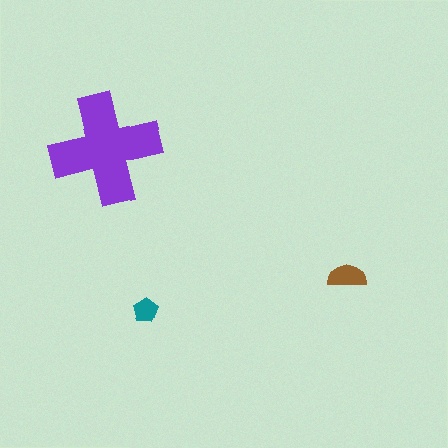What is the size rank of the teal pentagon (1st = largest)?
3rd.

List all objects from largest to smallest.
The purple cross, the brown semicircle, the teal pentagon.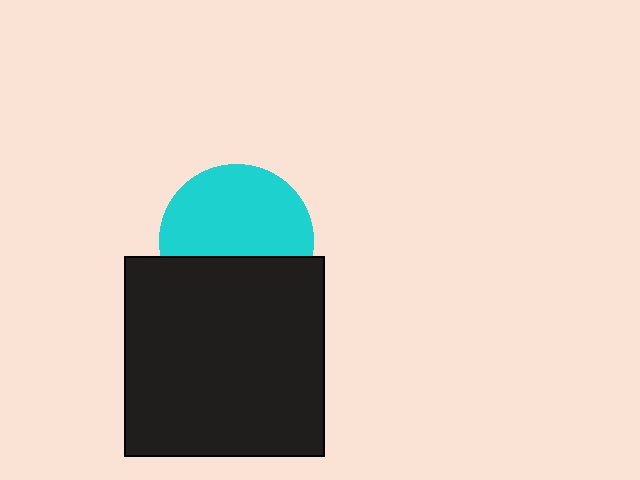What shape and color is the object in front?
The object in front is a black square.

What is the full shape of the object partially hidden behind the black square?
The partially hidden object is a cyan circle.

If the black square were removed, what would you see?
You would see the complete cyan circle.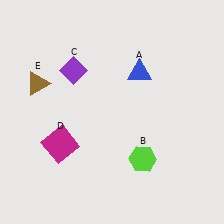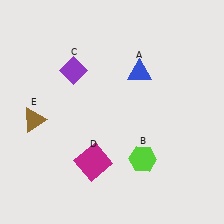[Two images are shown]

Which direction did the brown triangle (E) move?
The brown triangle (E) moved down.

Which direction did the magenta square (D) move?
The magenta square (D) moved right.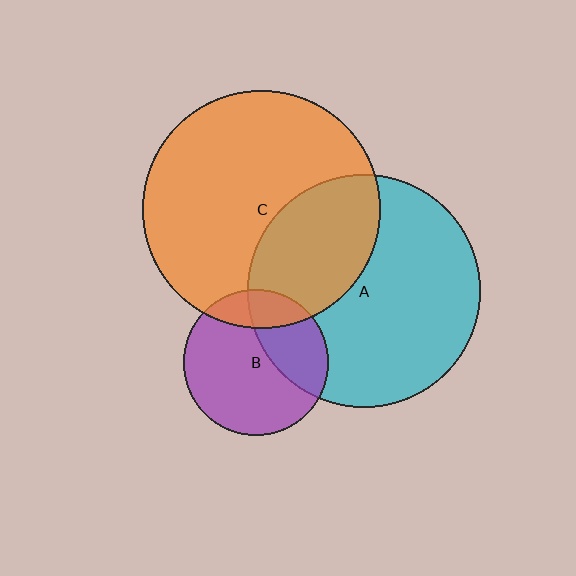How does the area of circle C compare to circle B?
Approximately 2.7 times.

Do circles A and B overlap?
Yes.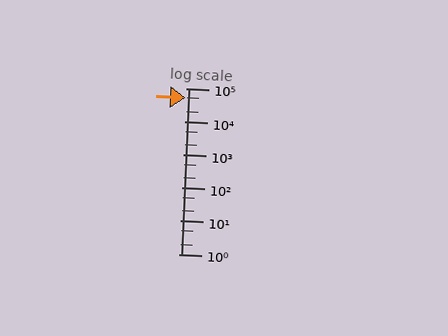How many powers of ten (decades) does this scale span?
The scale spans 5 decades, from 1 to 100000.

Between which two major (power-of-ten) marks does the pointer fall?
The pointer is between 10000 and 100000.